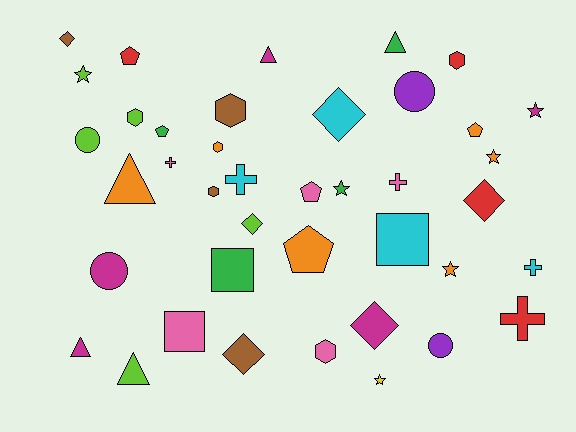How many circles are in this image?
There are 4 circles.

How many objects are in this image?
There are 40 objects.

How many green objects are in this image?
There are 4 green objects.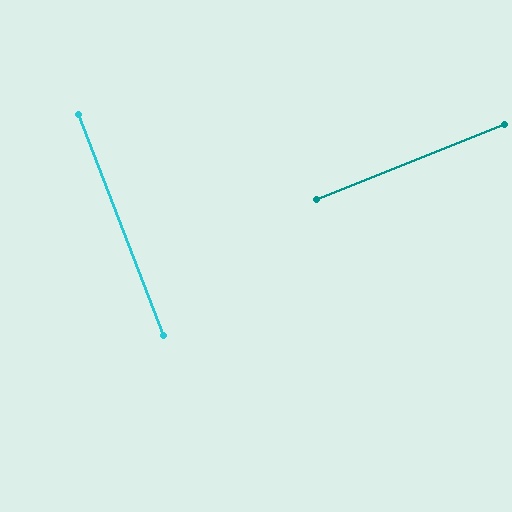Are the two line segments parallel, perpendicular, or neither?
Perpendicular — they meet at approximately 89°.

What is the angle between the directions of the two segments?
Approximately 89 degrees.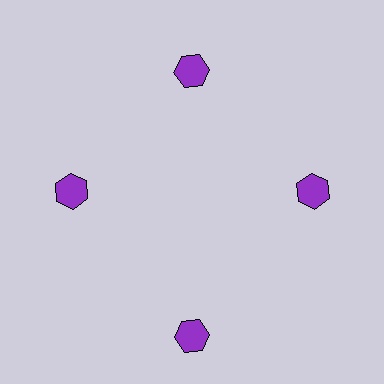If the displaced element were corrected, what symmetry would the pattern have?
It would have 4-fold rotational symmetry — the pattern would map onto itself every 90 degrees.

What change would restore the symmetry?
The symmetry would be restored by moving it inward, back onto the ring so that all 4 hexagons sit at equal angles and equal distance from the center.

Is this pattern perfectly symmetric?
No. The 4 purple hexagons are arranged in a ring, but one element near the 6 o'clock position is pushed outward from the center, breaking the 4-fold rotational symmetry.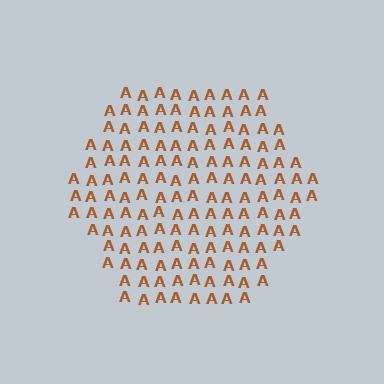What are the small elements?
The small elements are letter A's.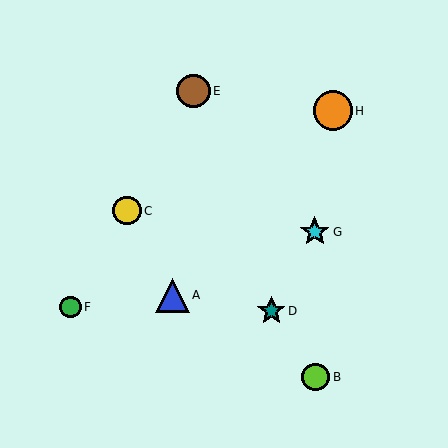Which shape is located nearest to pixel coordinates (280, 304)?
The teal star (labeled D) at (271, 311) is nearest to that location.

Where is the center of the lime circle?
The center of the lime circle is at (316, 377).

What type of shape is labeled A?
Shape A is a blue triangle.